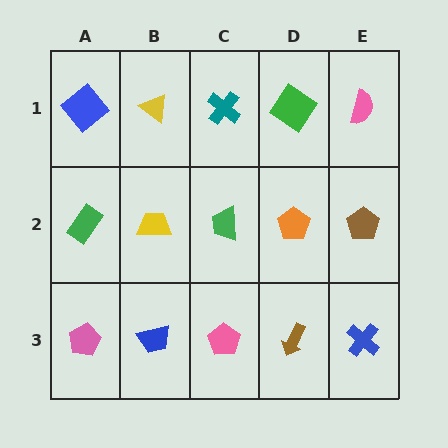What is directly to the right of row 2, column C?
An orange pentagon.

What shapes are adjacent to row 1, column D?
An orange pentagon (row 2, column D), a teal cross (row 1, column C), a pink semicircle (row 1, column E).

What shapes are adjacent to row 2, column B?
A yellow triangle (row 1, column B), a blue trapezoid (row 3, column B), a green rectangle (row 2, column A), a green trapezoid (row 2, column C).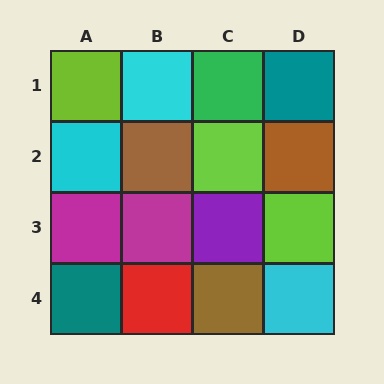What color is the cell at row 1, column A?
Lime.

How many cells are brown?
3 cells are brown.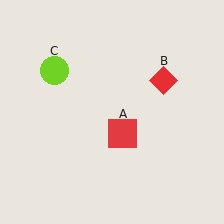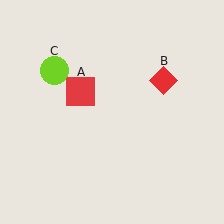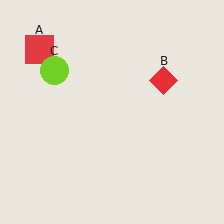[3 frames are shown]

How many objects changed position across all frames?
1 object changed position: red square (object A).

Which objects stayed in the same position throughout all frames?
Red diamond (object B) and lime circle (object C) remained stationary.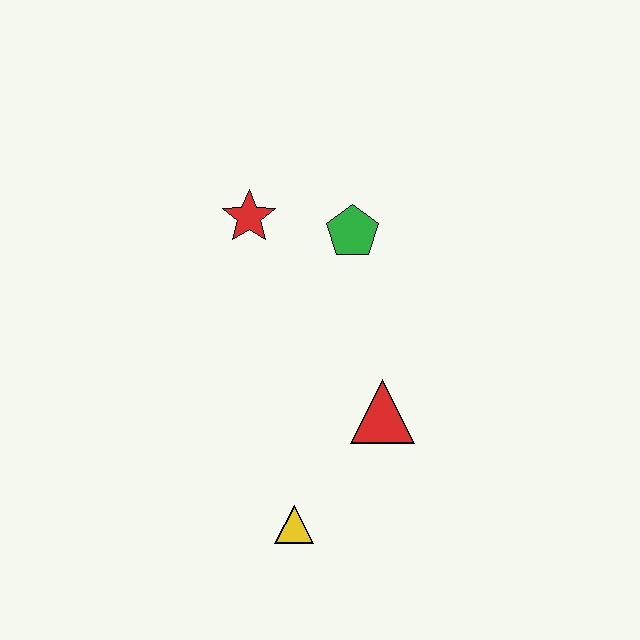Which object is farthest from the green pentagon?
The yellow triangle is farthest from the green pentagon.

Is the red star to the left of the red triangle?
Yes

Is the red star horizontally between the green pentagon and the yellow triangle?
No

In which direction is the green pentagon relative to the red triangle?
The green pentagon is above the red triangle.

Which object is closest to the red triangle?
The yellow triangle is closest to the red triangle.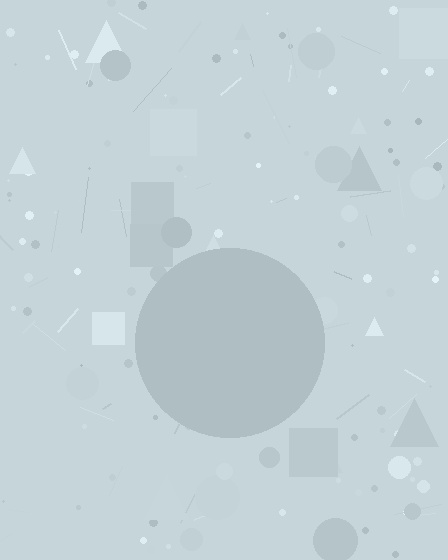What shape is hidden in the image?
A circle is hidden in the image.